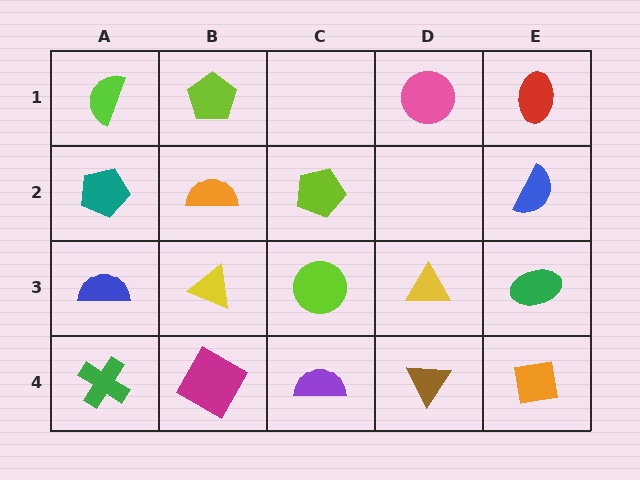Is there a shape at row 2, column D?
No, that cell is empty.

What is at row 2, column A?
A teal pentagon.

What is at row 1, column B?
A lime pentagon.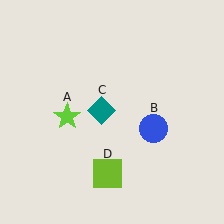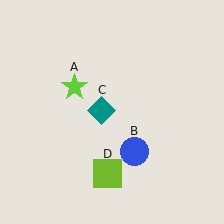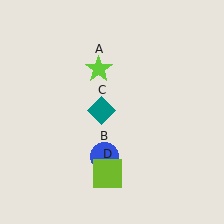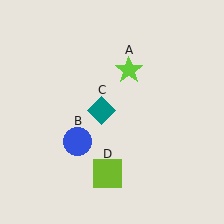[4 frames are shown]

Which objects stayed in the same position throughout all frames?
Teal diamond (object C) and lime square (object D) remained stationary.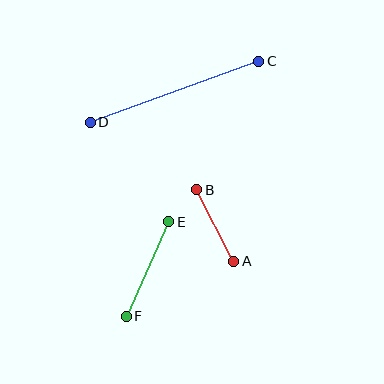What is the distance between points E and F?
The distance is approximately 104 pixels.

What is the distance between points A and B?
The distance is approximately 81 pixels.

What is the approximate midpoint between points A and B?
The midpoint is at approximately (215, 226) pixels.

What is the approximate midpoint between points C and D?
The midpoint is at approximately (174, 92) pixels.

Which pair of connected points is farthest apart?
Points C and D are farthest apart.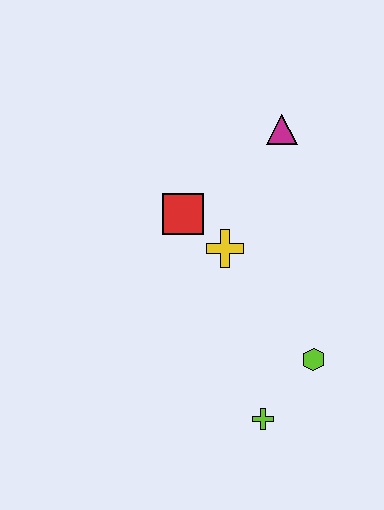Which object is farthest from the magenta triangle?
The lime cross is farthest from the magenta triangle.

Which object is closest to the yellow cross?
The red square is closest to the yellow cross.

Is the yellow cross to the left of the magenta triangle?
Yes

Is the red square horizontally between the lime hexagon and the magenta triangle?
No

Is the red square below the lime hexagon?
No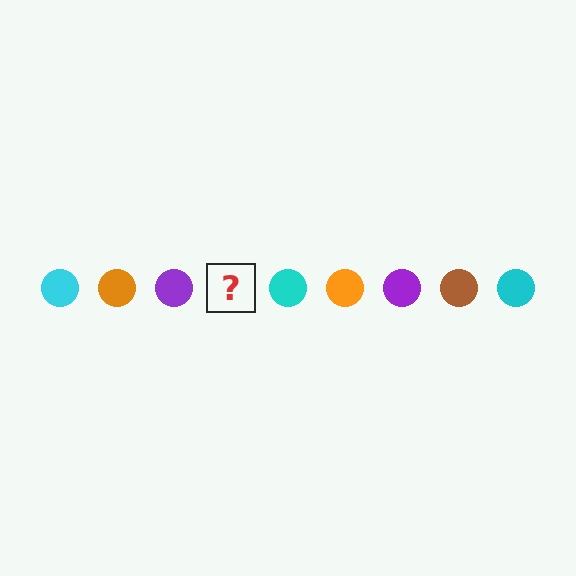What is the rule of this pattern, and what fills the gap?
The rule is that the pattern cycles through cyan, orange, purple, brown circles. The gap should be filled with a brown circle.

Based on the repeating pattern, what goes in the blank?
The blank should be a brown circle.